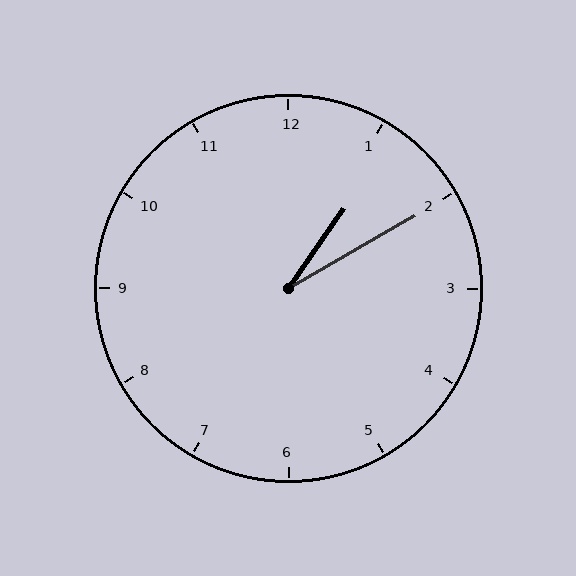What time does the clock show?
1:10.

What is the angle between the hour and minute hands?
Approximately 25 degrees.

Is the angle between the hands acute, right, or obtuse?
It is acute.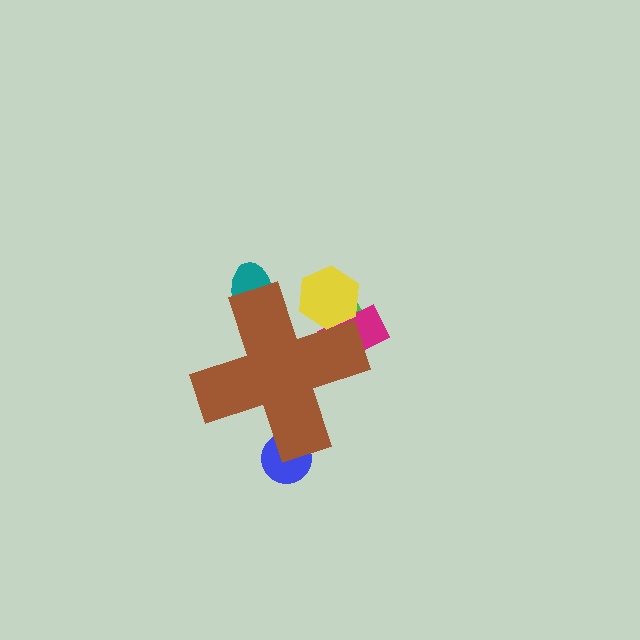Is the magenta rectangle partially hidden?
Yes, the magenta rectangle is partially hidden behind the brown cross.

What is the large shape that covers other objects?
A brown cross.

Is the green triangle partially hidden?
Yes, the green triangle is partially hidden behind the brown cross.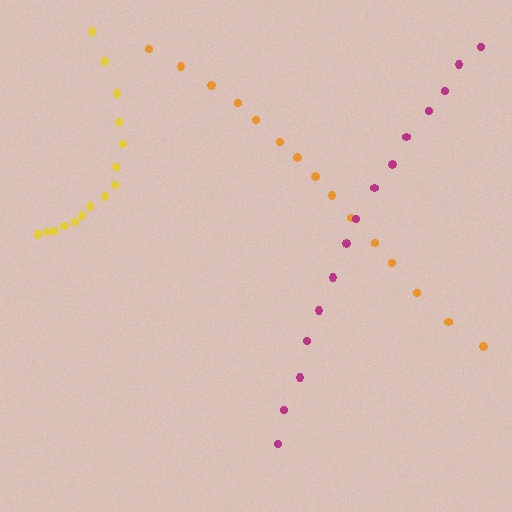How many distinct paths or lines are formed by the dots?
There are 3 distinct paths.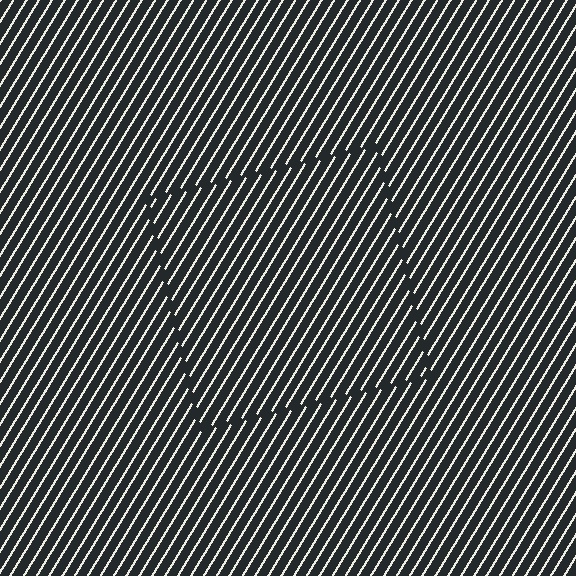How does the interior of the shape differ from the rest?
The interior of the shape contains the same grating, shifted by half a period — the contour is defined by the phase discontinuity where line-ends from the inner and outer gratings abut.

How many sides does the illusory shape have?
4 sides — the line-ends trace a square.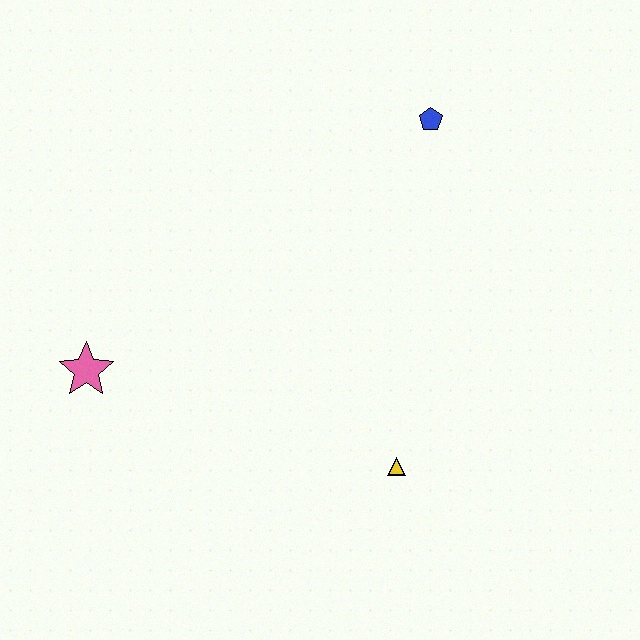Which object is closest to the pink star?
The yellow triangle is closest to the pink star.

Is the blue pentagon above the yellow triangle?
Yes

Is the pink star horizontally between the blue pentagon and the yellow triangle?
No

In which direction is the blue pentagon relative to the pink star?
The blue pentagon is to the right of the pink star.